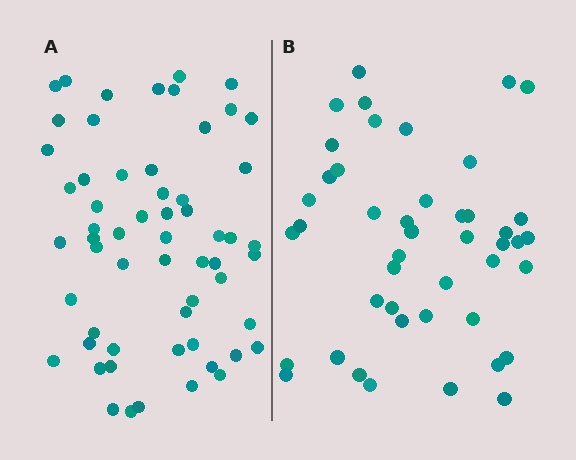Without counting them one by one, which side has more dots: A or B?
Region A (the left region) has more dots.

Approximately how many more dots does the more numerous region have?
Region A has approximately 15 more dots than region B.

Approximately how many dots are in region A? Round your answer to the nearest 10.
About 60 dots. (The exact count is 59, which rounds to 60.)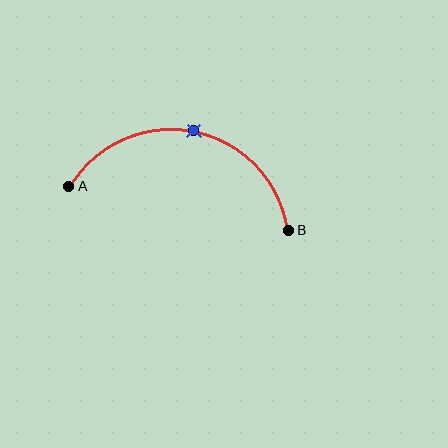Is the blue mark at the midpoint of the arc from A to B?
Yes. The blue mark lies on the arc at equal arc-length from both A and B — it is the arc midpoint.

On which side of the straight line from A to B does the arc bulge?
The arc bulges above the straight line connecting A and B.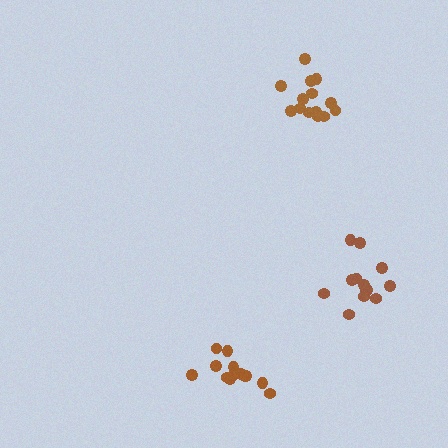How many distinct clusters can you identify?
There are 3 distinct clusters.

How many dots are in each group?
Group 1: 13 dots, Group 2: 13 dots, Group 3: 14 dots (40 total).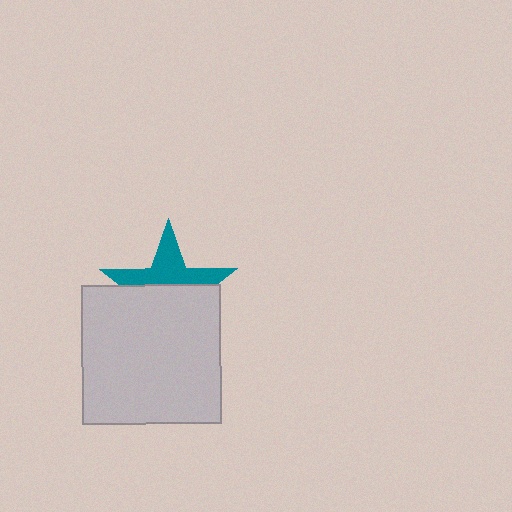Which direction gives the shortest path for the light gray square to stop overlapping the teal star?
Moving down gives the shortest separation.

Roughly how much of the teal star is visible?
A small part of it is visible (roughly 43%).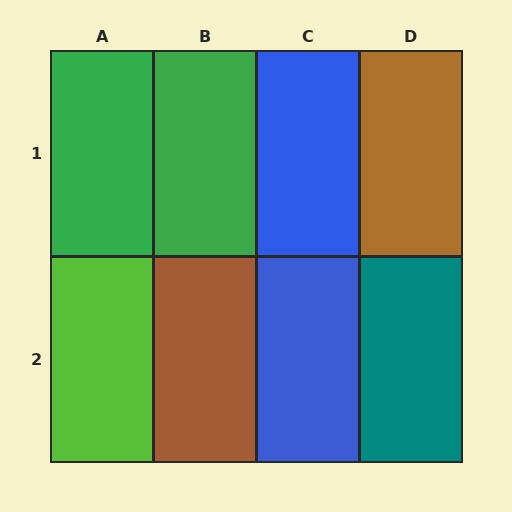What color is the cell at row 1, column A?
Green.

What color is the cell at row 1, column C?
Blue.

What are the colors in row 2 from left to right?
Lime, brown, blue, teal.